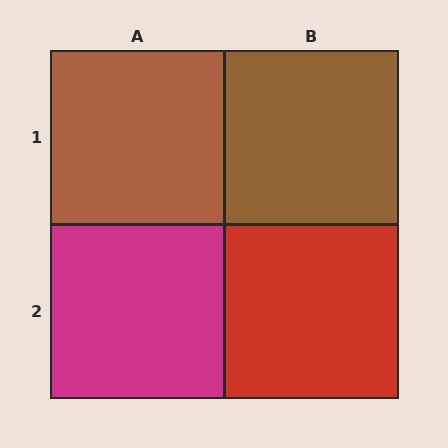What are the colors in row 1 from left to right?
Brown, brown.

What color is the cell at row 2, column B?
Red.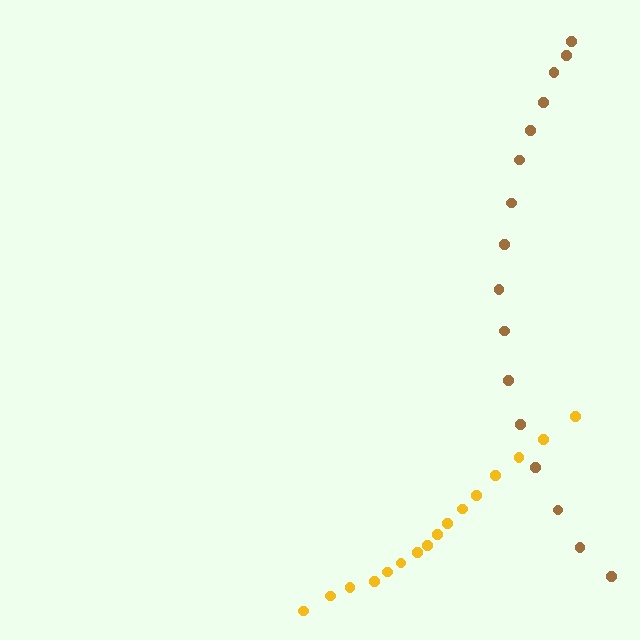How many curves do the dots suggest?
There are 2 distinct paths.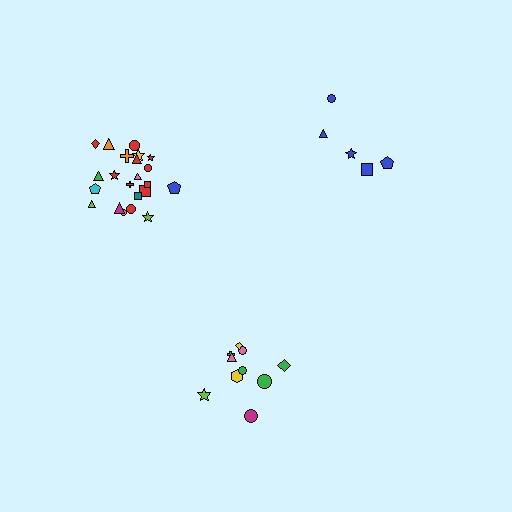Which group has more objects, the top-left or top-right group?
The top-left group.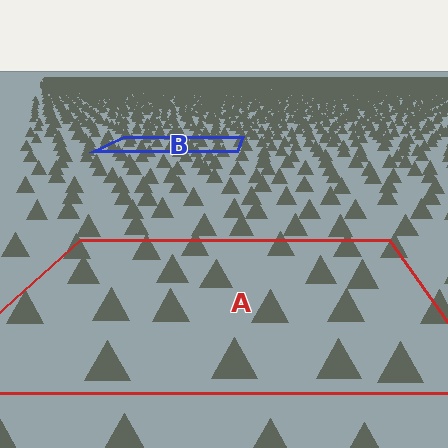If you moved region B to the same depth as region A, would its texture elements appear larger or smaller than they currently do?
They would appear larger. At a closer depth, the same texture elements are projected at a bigger on-screen size.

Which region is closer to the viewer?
Region A is closer. The texture elements there are larger and more spread out.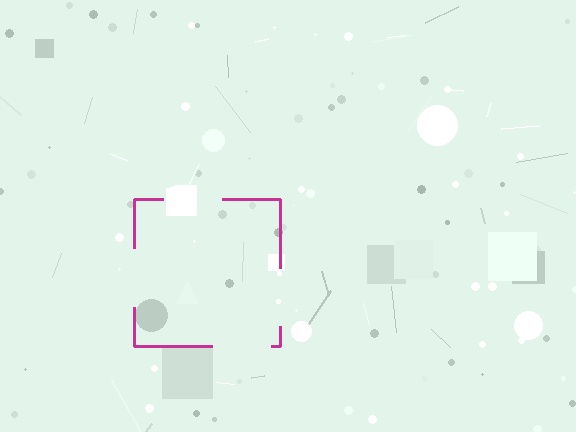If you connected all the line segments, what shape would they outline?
They would outline a square.